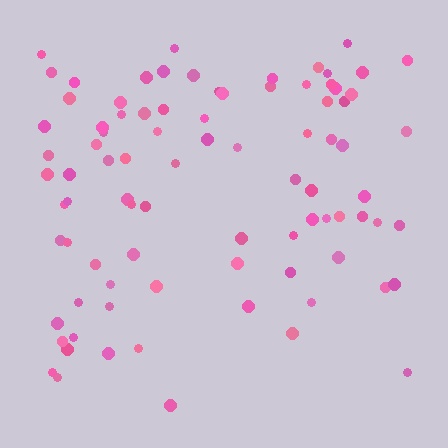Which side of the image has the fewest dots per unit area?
The bottom.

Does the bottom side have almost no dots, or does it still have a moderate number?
Still a moderate number, just noticeably fewer than the top.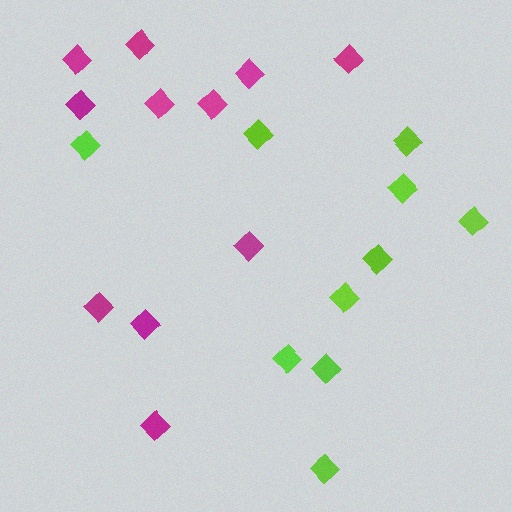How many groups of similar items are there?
There are 2 groups: one group of magenta diamonds (11) and one group of lime diamonds (10).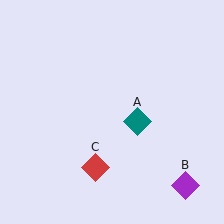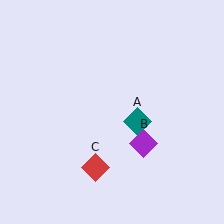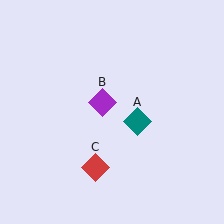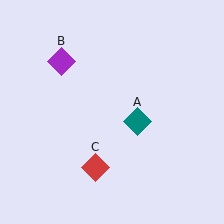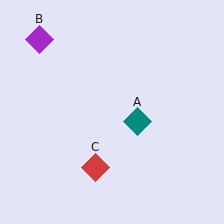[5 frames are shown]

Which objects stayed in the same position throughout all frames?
Teal diamond (object A) and red diamond (object C) remained stationary.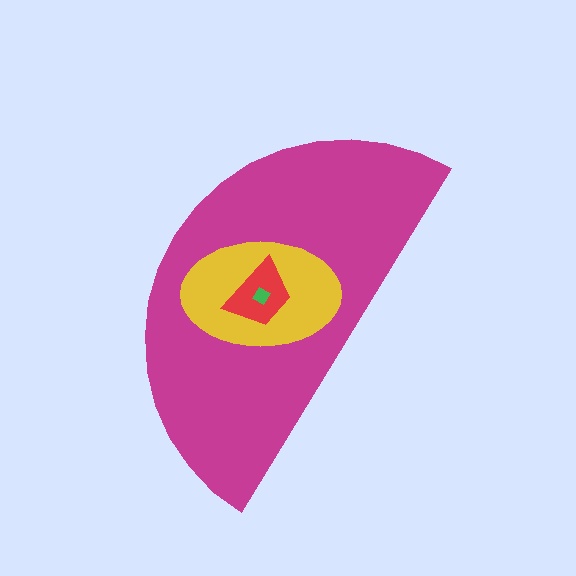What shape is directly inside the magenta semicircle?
The yellow ellipse.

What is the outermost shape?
The magenta semicircle.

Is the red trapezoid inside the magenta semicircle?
Yes.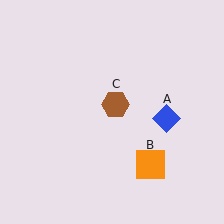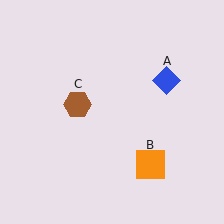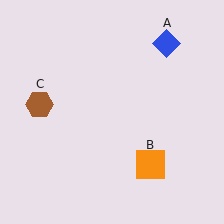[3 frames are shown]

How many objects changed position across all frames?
2 objects changed position: blue diamond (object A), brown hexagon (object C).